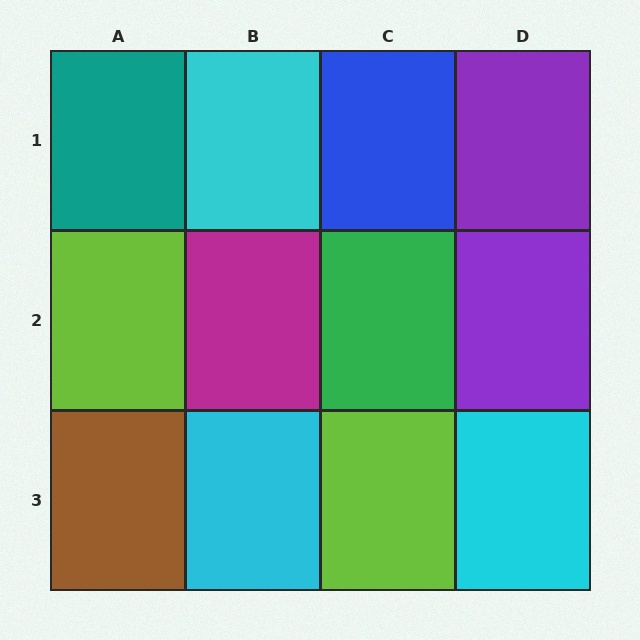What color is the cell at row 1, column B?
Cyan.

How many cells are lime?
2 cells are lime.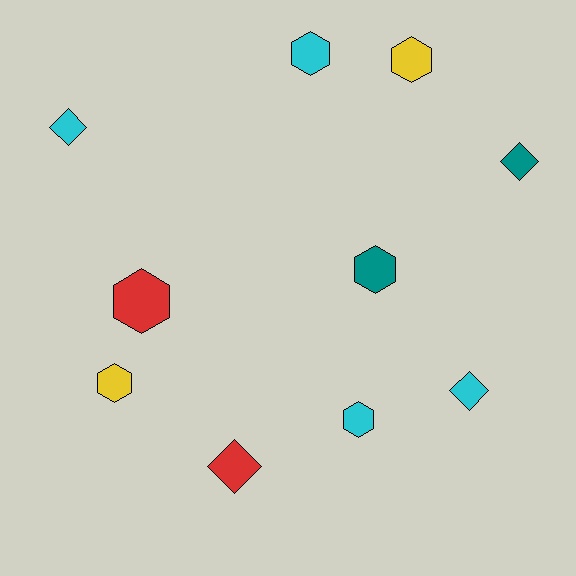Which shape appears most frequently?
Hexagon, with 6 objects.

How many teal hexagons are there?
There is 1 teal hexagon.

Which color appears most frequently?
Cyan, with 4 objects.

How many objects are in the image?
There are 10 objects.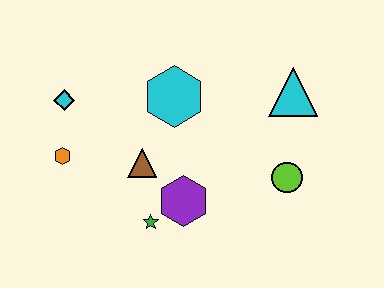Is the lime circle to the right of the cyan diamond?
Yes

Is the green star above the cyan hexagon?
No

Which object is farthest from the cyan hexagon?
The lime circle is farthest from the cyan hexagon.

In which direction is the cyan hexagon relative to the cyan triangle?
The cyan hexagon is to the left of the cyan triangle.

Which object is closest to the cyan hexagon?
The brown triangle is closest to the cyan hexagon.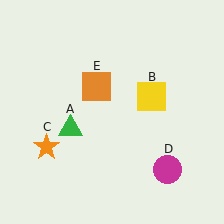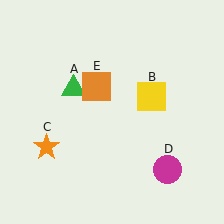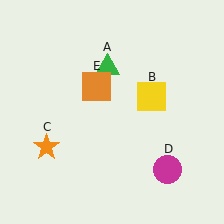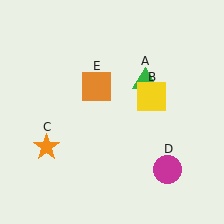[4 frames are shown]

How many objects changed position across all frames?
1 object changed position: green triangle (object A).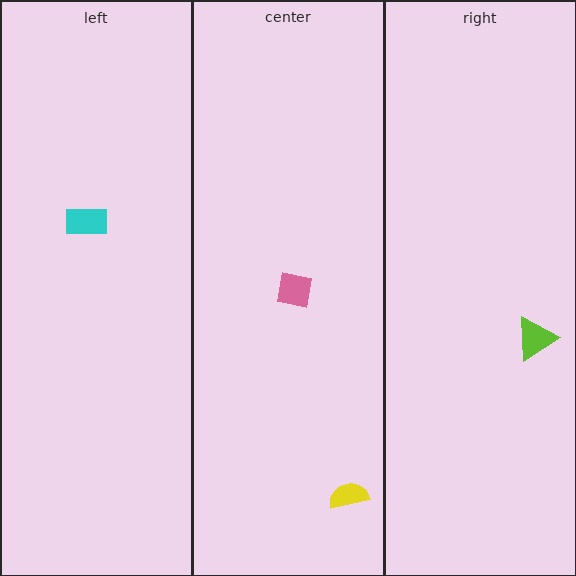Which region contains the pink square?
The center region.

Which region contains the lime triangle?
The right region.